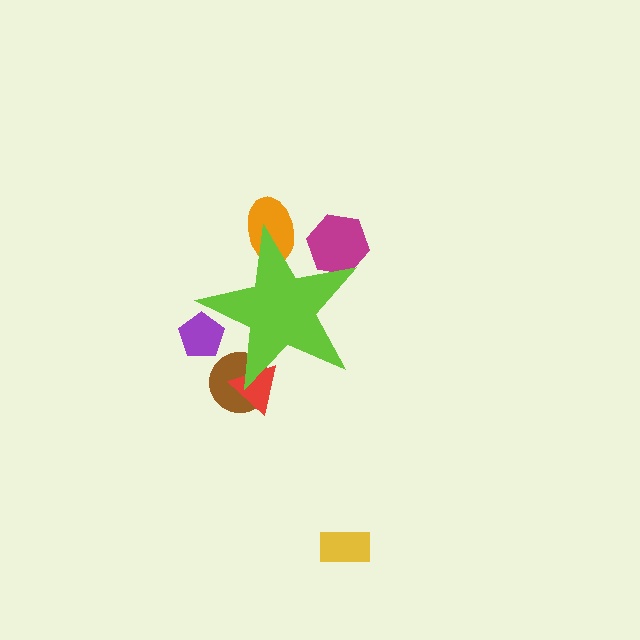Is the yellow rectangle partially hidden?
No, the yellow rectangle is fully visible.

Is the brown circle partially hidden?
Yes, the brown circle is partially hidden behind the lime star.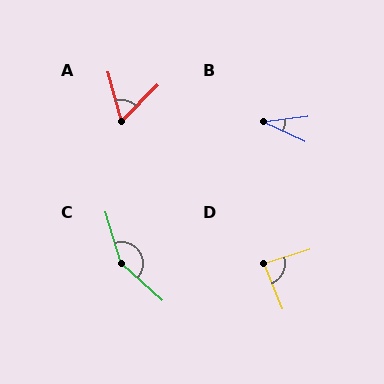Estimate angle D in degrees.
Approximately 86 degrees.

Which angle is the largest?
C, at approximately 149 degrees.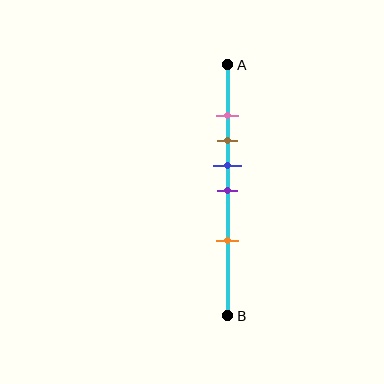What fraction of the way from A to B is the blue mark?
The blue mark is approximately 40% (0.4) of the way from A to B.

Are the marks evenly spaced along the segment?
No, the marks are not evenly spaced.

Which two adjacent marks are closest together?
The pink and brown marks are the closest adjacent pair.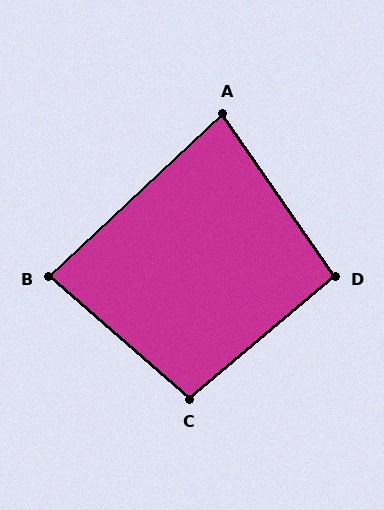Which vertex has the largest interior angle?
C, at approximately 99 degrees.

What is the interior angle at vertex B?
Approximately 85 degrees (acute).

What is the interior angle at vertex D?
Approximately 95 degrees (obtuse).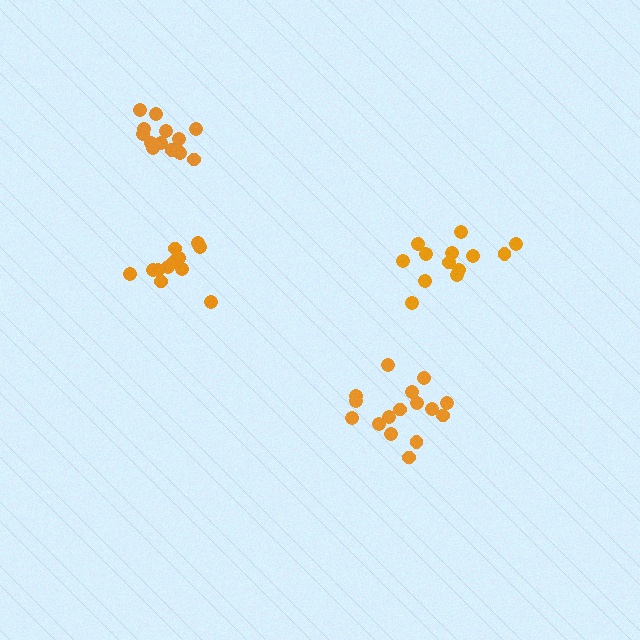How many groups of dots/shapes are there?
There are 4 groups.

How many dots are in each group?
Group 1: 13 dots, Group 2: 14 dots, Group 3: 16 dots, Group 4: 12 dots (55 total).